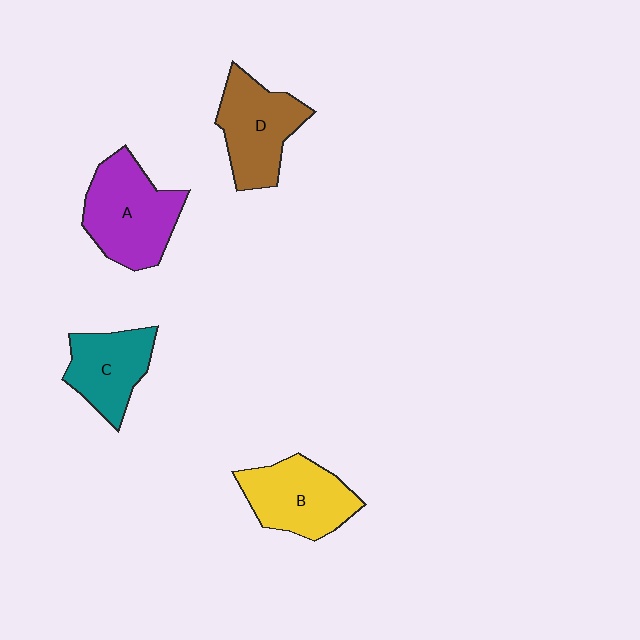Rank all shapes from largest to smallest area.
From largest to smallest: A (purple), D (brown), B (yellow), C (teal).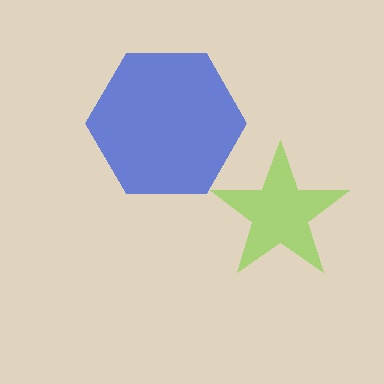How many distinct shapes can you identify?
There are 2 distinct shapes: a lime star, a blue hexagon.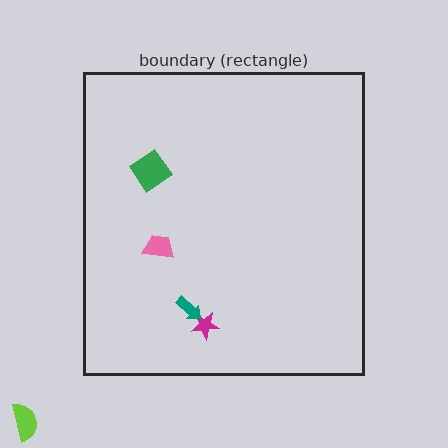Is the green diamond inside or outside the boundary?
Inside.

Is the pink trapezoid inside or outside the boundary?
Inside.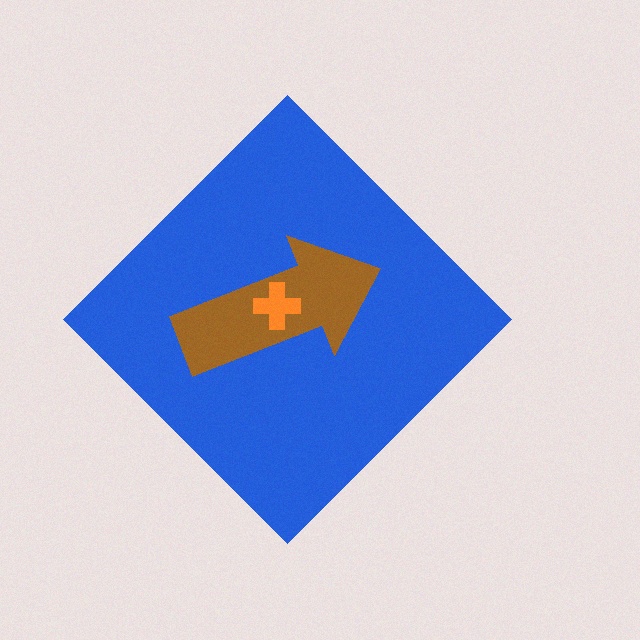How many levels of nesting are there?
3.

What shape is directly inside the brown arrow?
The orange cross.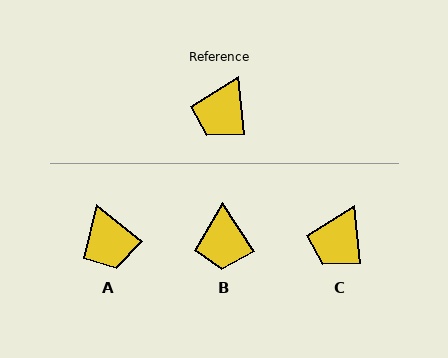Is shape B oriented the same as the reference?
No, it is off by about 27 degrees.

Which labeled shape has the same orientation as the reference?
C.